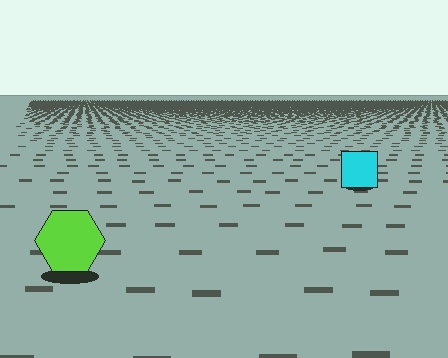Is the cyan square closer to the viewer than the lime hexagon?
No. The lime hexagon is closer — you can tell from the texture gradient: the ground texture is coarser near it.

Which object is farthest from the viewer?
The cyan square is farthest from the viewer. It appears smaller and the ground texture around it is denser.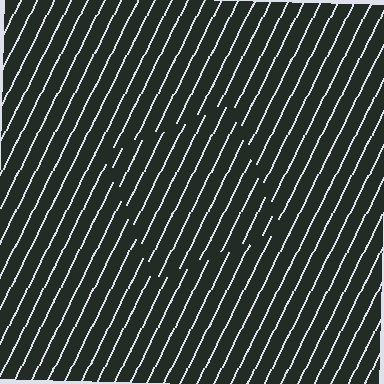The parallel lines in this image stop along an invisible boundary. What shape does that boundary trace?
An illusory square. The interior of the shape contains the same grating, shifted by half a period — the contour is defined by the phase discontinuity where line-ends from the inner and outer gratings abut.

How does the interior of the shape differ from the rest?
The interior of the shape contains the same grating, shifted by half a period — the contour is defined by the phase discontinuity where line-ends from the inner and outer gratings abut.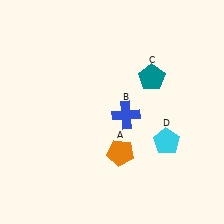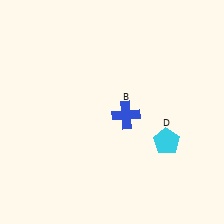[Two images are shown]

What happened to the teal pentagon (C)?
The teal pentagon (C) was removed in Image 2. It was in the top-right area of Image 1.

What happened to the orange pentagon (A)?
The orange pentagon (A) was removed in Image 2. It was in the bottom-right area of Image 1.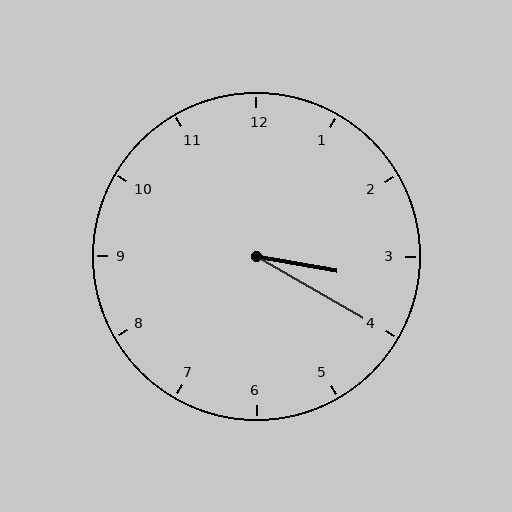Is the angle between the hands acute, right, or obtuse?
It is acute.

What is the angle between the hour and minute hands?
Approximately 20 degrees.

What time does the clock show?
3:20.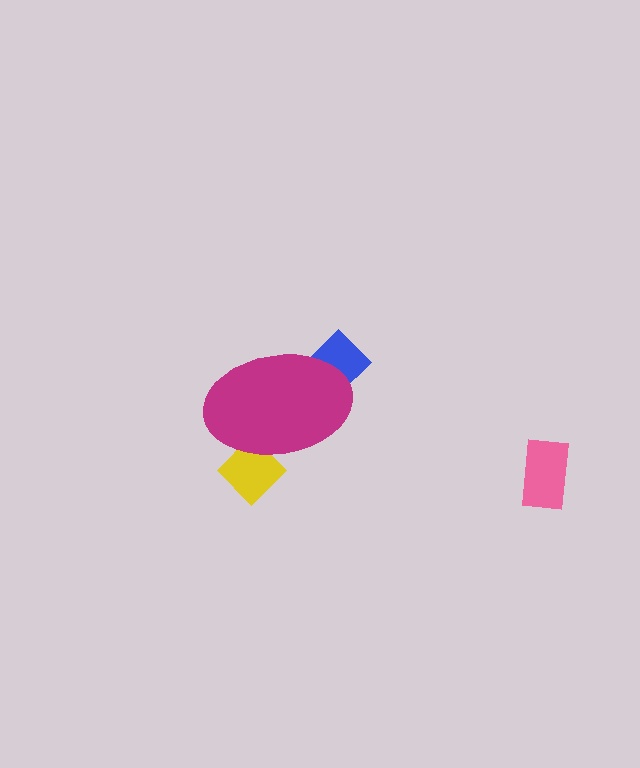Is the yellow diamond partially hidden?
Yes, the yellow diamond is partially hidden behind the magenta ellipse.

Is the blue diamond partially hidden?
Yes, the blue diamond is partially hidden behind the magenta ellipse.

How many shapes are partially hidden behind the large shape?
2 shapes are partially hidden.